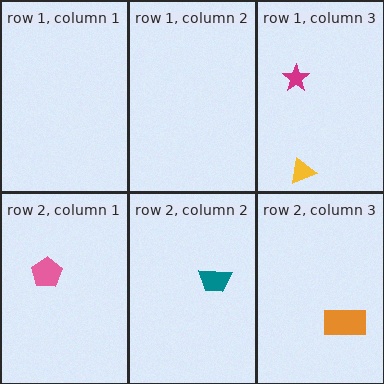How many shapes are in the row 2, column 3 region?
1.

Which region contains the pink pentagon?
The row 2, column 1 region.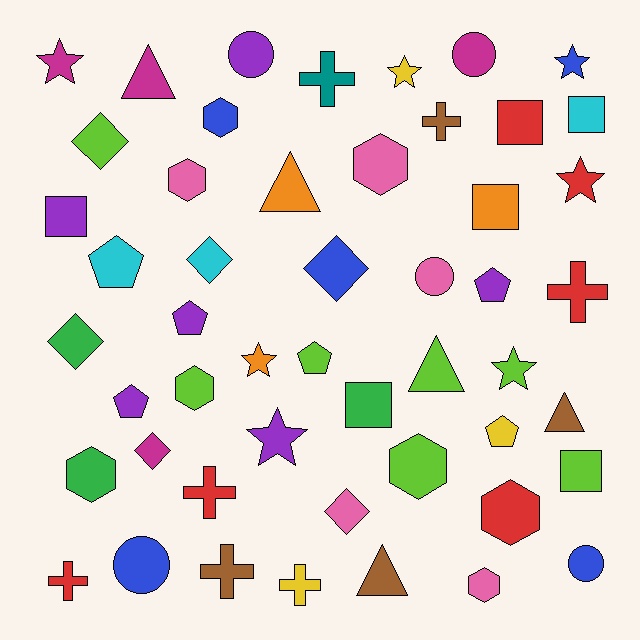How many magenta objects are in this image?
There are 4 magenta objects.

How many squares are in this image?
There are 6 squares.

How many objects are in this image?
There are 50 objects.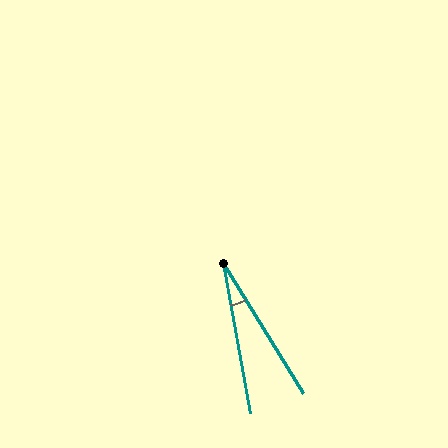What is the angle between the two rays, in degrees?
Approximately 22 degrees.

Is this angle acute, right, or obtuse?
It is acute.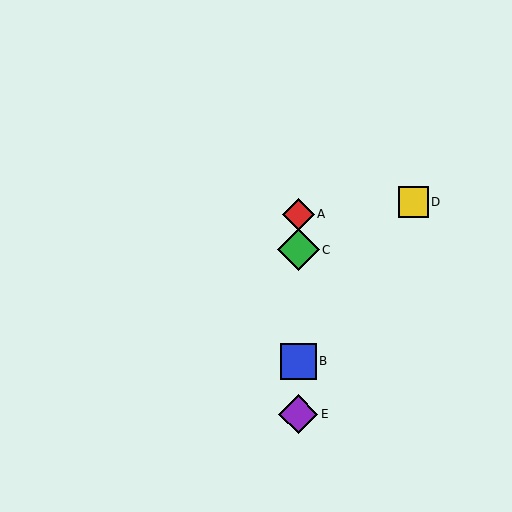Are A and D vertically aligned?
No, A is at x≈298 and D is at x≈413.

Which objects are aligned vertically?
Objects A, B, C, E are aligned vertically.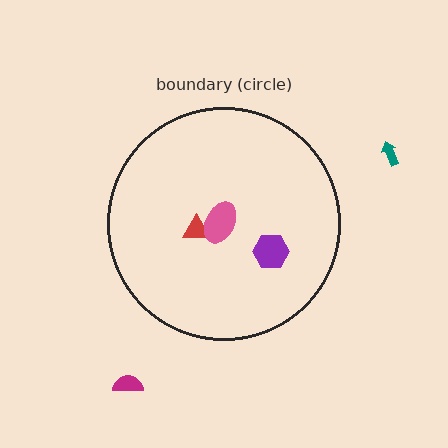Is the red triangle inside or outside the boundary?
Inside.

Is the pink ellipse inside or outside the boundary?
Inside.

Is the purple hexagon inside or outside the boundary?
Inside.